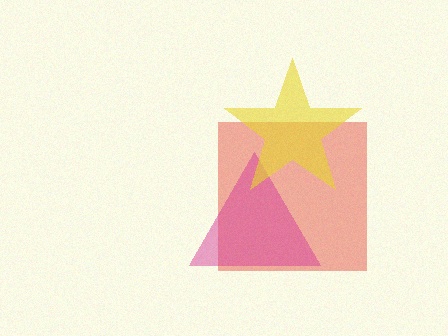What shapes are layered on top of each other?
The layered shapes are: a red square, a magenta triangle, a yellow star.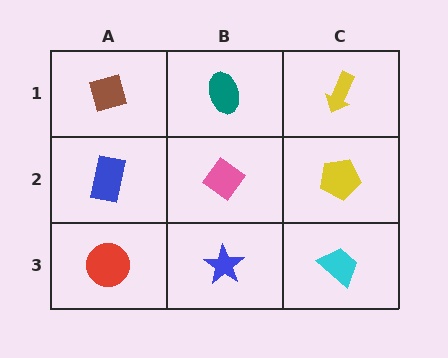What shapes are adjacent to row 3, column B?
A pink diamond (row 2, column B), a red circle (row 3, column A), a cyan trapezoid (row 3, column C).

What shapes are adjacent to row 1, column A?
A blue rectangle (row 2, column A), a teal ellipse (row 1, column B).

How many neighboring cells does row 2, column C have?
3.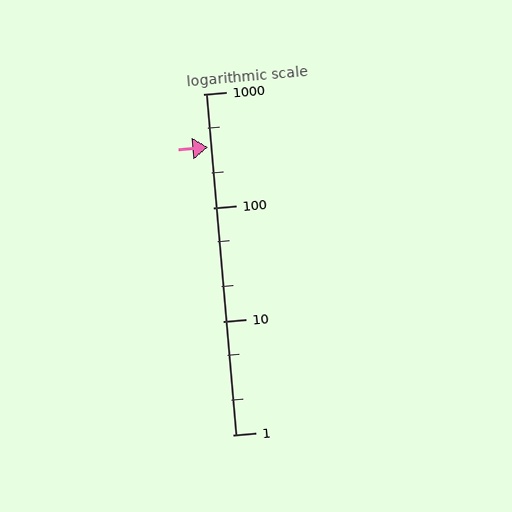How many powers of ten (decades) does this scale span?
The scale spans 3 decades, from 1 to 1000.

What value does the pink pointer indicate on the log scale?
The pointer indicates approximately 340.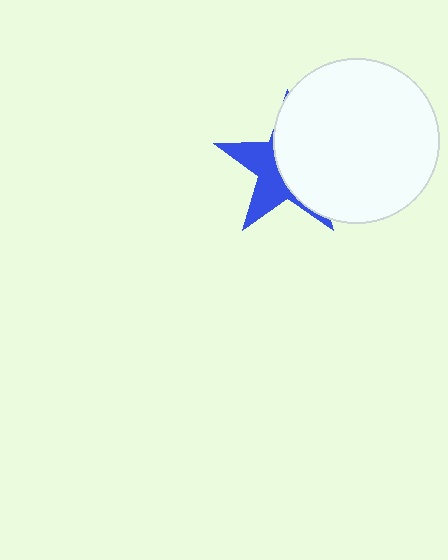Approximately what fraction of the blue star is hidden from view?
Roughly 59% of the blue star is hidden behind the white circle.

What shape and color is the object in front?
The object in front is a white circle.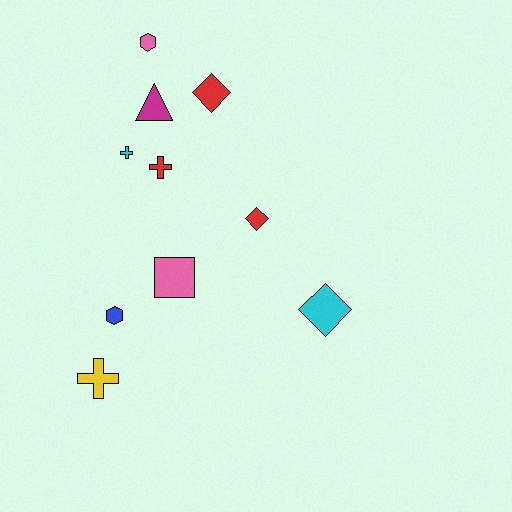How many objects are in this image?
There are 10 objects.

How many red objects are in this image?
There are 3 red objects.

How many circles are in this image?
There are no circles.